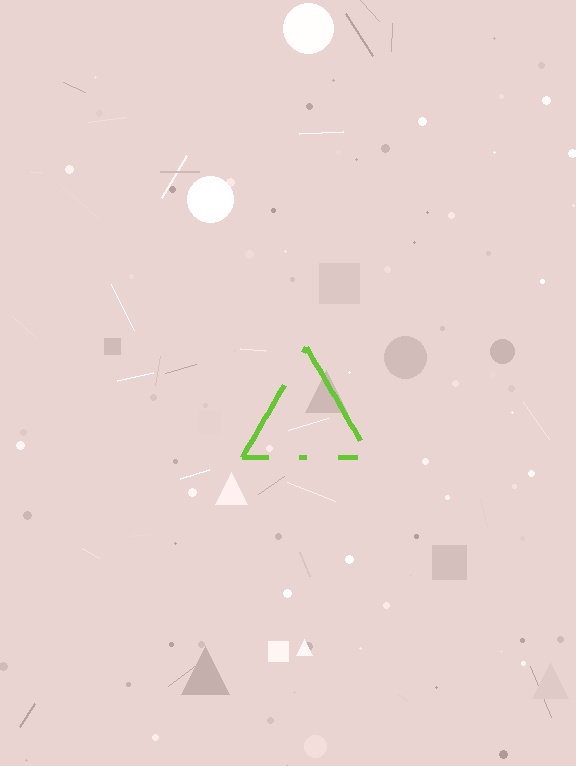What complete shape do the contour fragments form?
The contour fragments form a triangle.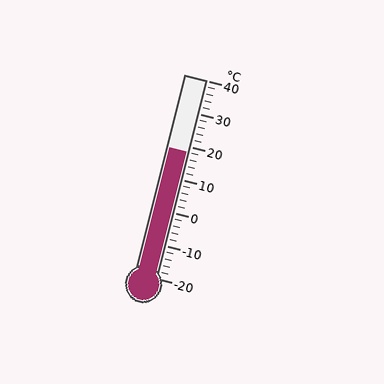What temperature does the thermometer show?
The thermometer shows approximately 18°C.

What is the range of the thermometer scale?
The thermometer scale ranges from -20°C to 40°C.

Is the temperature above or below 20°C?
The temperature is below 20°C.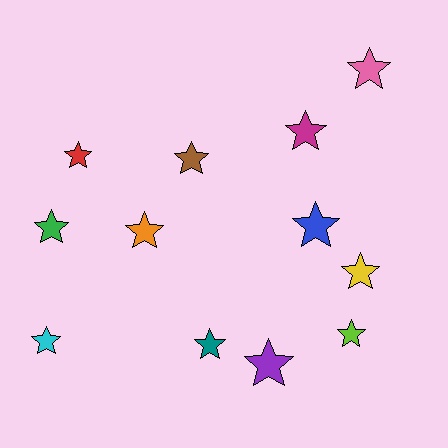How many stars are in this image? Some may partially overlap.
There are 12 stars.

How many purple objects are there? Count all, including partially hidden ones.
There is 1 purple object.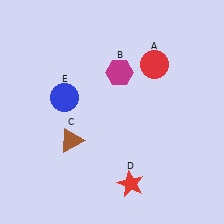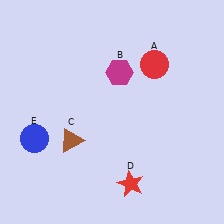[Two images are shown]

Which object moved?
The blue circle (E) moved down.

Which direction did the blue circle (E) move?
The blue circle (E) moved down.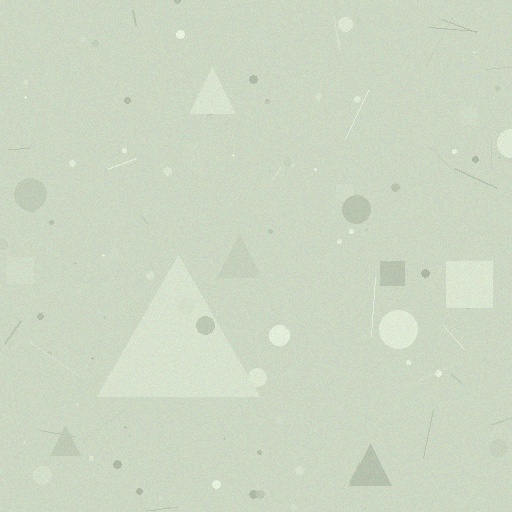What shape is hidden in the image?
A triangle is hidden in the image.